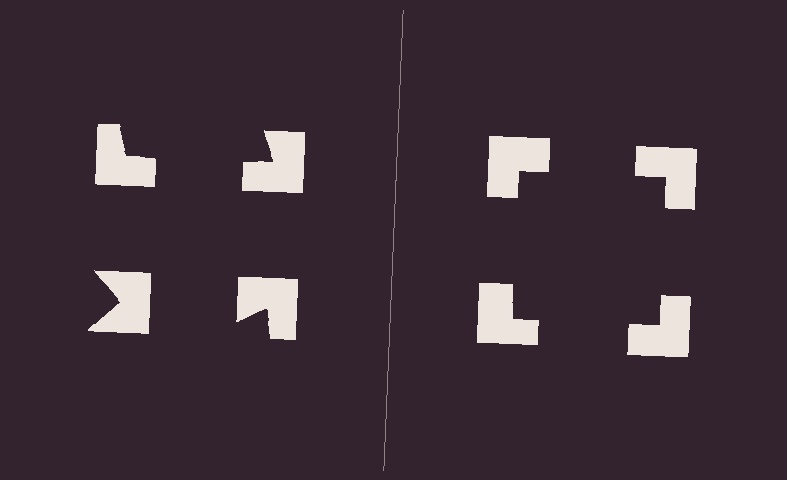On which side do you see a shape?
An illusory square appears on the right side. On the left side the wedge cuts are rotated, so no coherent shape forms.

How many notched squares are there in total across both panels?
8 — 4 on each side.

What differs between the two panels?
The notched squares are positioned identically on both sides; only the wedge orientations differ. On the right they align to a square; on the left they are misaligned.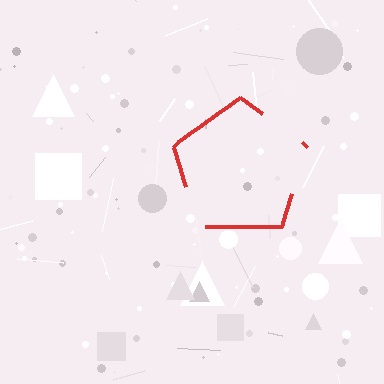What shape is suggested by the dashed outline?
The dashed outline suggests a pentagon.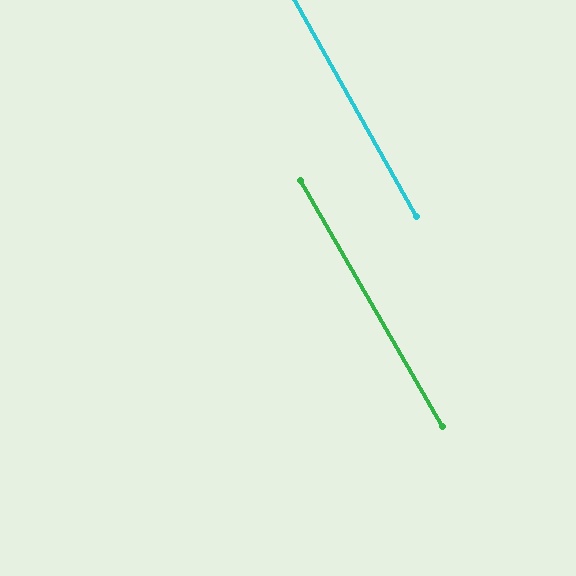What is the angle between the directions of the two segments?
Approximately 1 degree.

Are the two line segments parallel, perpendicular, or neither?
Parallel — their directions differ by only 0.5°.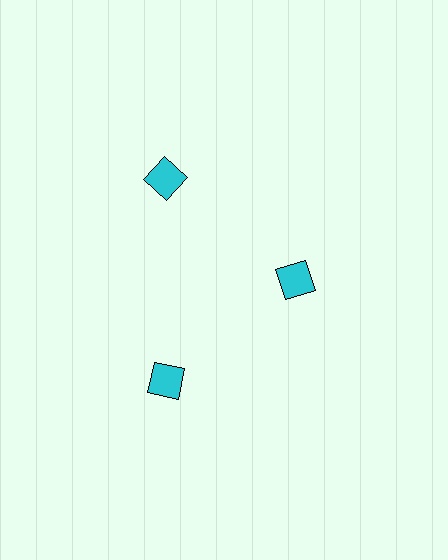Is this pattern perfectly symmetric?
No. The 3 cyan squares are arranged in a ring, but one element near the 3 o'clock position is pulled inward toward the center, breaking the 3-fold rotational symmetry.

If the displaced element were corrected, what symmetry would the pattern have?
It would have 3-fold rotational symmetry — the pattern would map onto itself every 120 degrees.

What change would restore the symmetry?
The symmetry would be restored by moving it outward, back onto the ring so that all 3 squares sit at equal angles and equal distance from the center.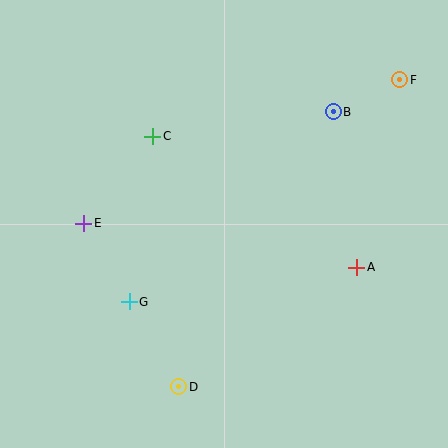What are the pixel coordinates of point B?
Point B is at (333, 112).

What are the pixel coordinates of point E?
Point E is at (84, 223).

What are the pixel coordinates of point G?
Point G is at (129, 302).